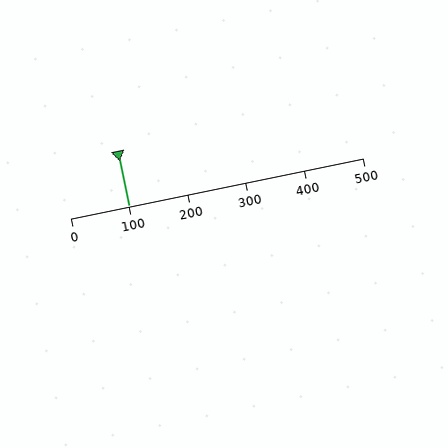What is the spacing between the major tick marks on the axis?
The major ticks are spaced 100 apart.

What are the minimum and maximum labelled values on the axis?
The axis runs from 0 to 500.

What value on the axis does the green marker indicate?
The marker indicates approximately 100.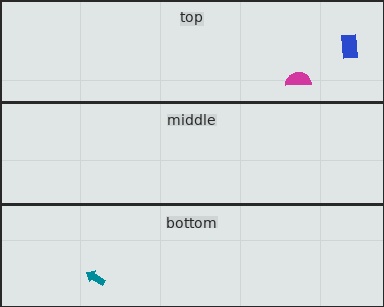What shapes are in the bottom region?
The teal arrow.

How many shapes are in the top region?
2.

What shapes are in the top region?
The blue rectangle, the magenta semicircle.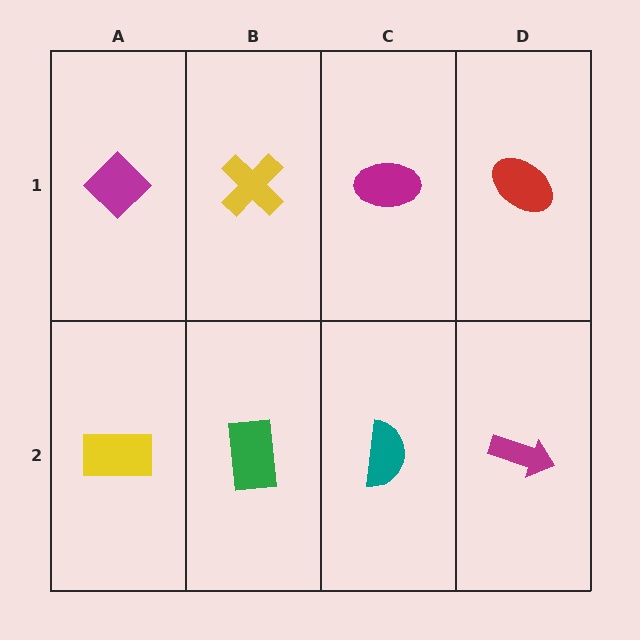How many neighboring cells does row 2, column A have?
2.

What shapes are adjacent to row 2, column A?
A magenta diamond (row 1, column A), a green rectangle (row 2, column B).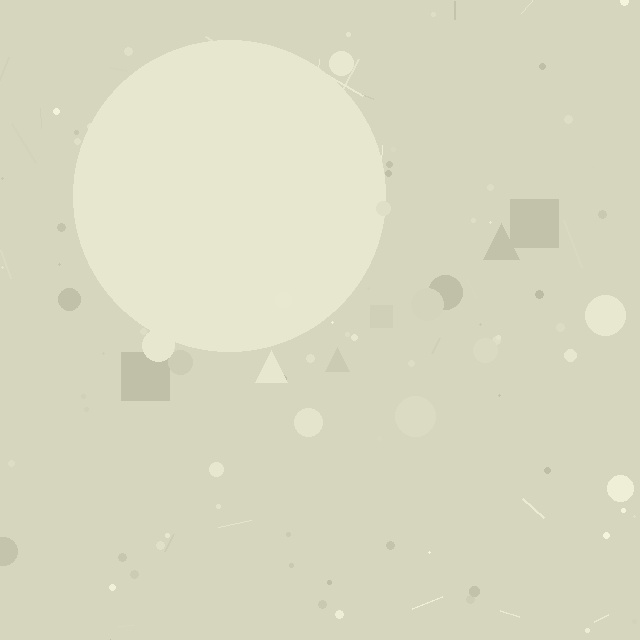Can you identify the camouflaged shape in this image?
The camouflaged shape is a circle.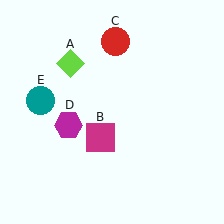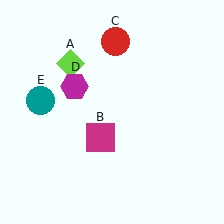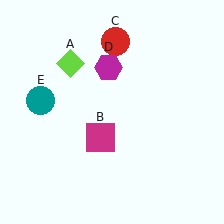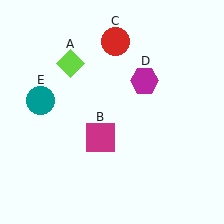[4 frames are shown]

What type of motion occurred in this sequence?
The magenta hexagon (object D) rotated clockwise around the center of the scene.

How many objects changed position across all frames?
1 object changed position: magenta hexagon (object D).